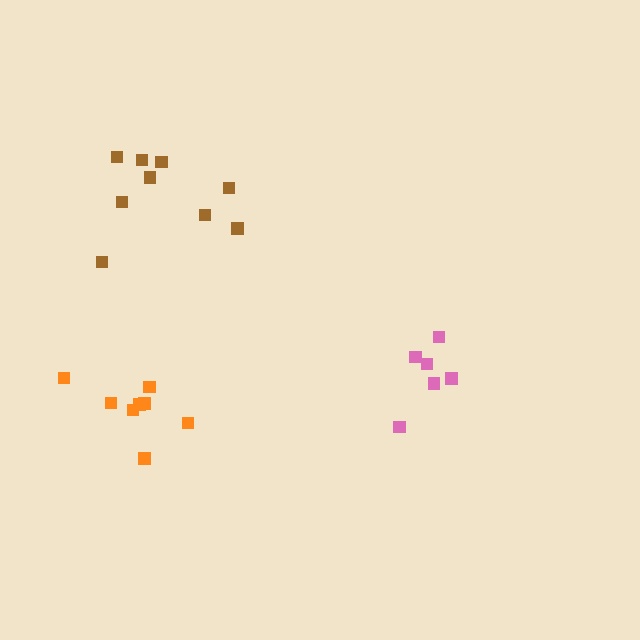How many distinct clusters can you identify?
There are 3 distinct clusters.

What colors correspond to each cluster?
The clusters are colored: pink, brown, orange.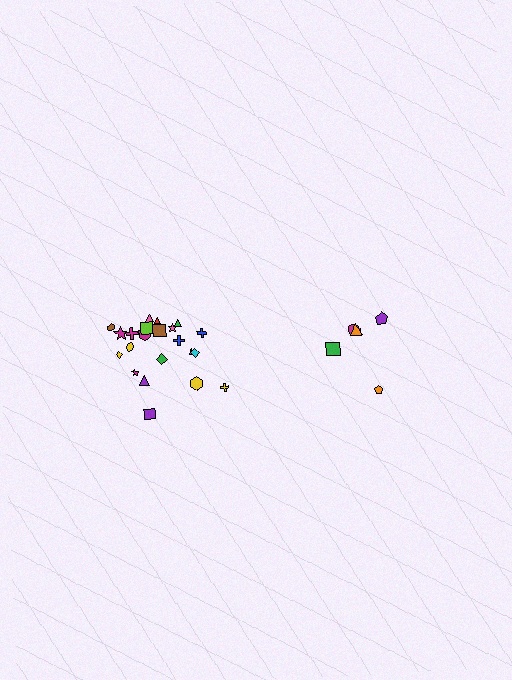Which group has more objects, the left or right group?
The left group.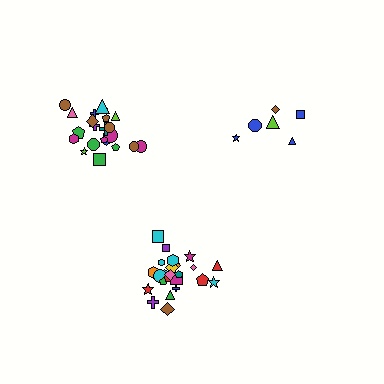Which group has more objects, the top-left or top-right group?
The top-left group.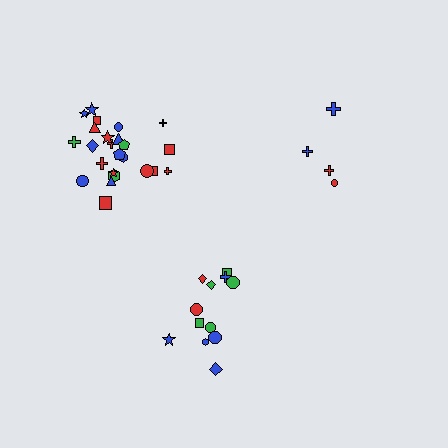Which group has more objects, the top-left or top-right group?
The top-left group.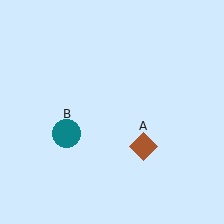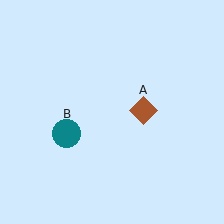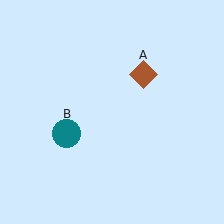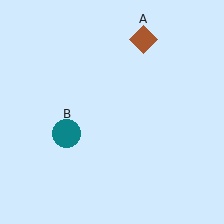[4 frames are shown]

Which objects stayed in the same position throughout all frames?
Teal circle (object B) remained stationary.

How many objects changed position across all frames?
1 object changed position: brown diamond (object A).